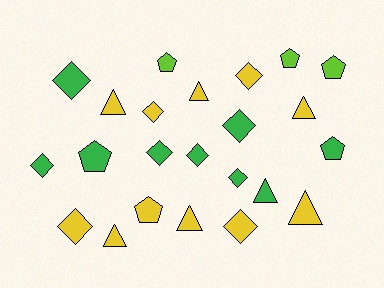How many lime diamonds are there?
There are no lime diamonds.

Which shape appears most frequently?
Diamond, with 10 objects.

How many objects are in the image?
There are 23 objects.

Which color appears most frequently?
Yellow, with 11 objects.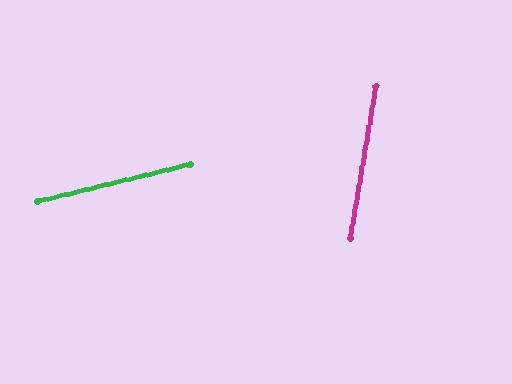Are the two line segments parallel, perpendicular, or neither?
Neither parallel nor perpendicular — they differ by about 67°.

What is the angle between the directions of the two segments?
Approximately 67 degrees.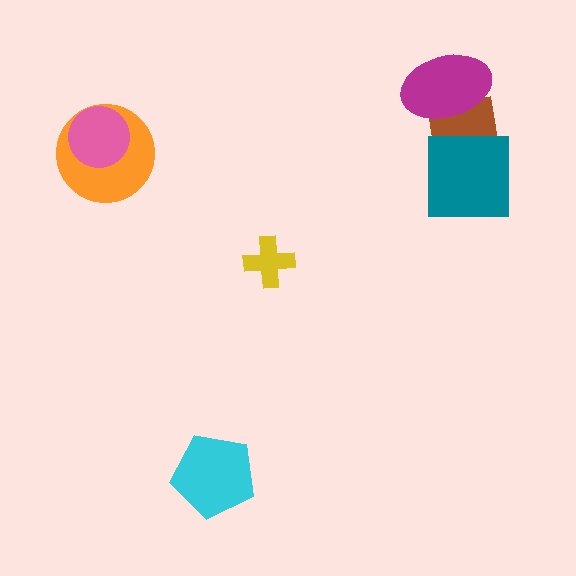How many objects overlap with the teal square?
1 object overlaps with the teal square.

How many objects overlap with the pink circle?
1 object overlaps with the pink circle.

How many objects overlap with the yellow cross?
0 objects overlap with the yellow cross.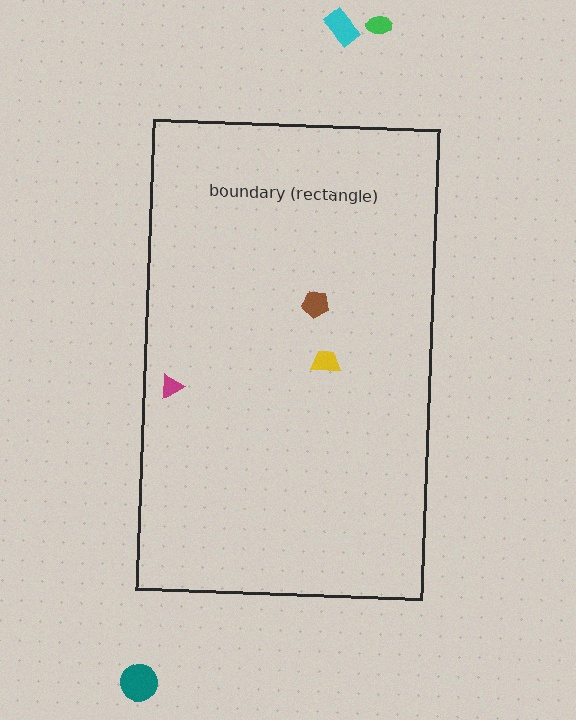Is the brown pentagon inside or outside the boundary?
Inside.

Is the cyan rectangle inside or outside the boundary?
Outside.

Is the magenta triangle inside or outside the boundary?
Inside.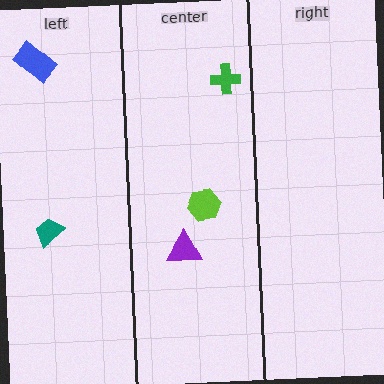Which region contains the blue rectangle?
The left region.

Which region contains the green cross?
The center region.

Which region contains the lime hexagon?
The center region.